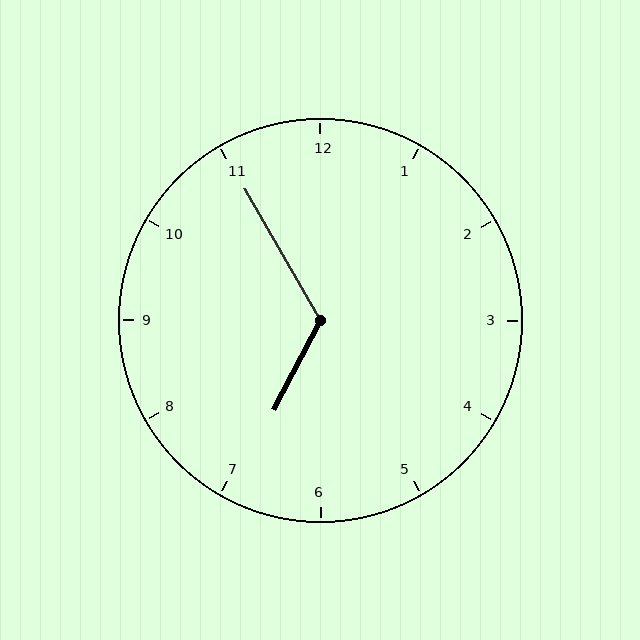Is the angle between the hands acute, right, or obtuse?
It is obtuse.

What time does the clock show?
6:55.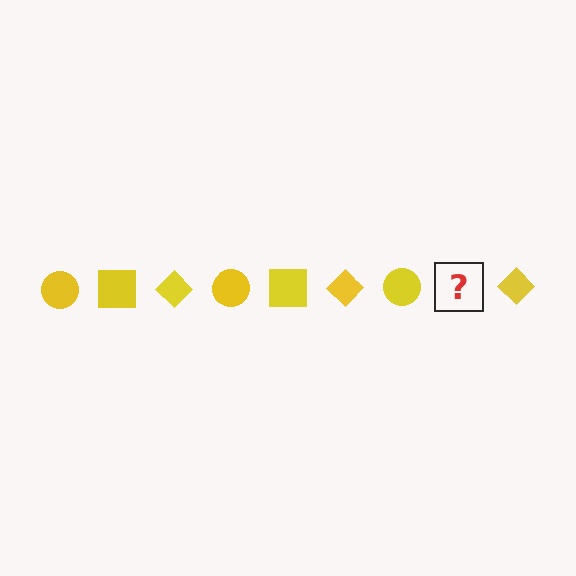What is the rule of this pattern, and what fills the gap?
The rule is that the pattern cycles through circle, square, diamond shapes in yellow. The gap should be filled with a yellow square.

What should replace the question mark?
The question mark should be replaced with a yellow square.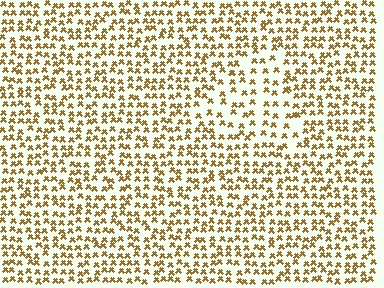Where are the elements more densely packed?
The elements are more densely packed outside the triangle boundary.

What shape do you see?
I see a triangle.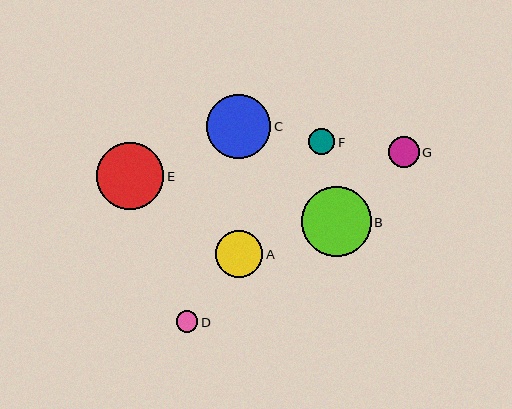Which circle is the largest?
Circle B is the largest with a size of approximately 70 pixels.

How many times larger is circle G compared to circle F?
Circle G is approximately 1.2 times the size of circle F.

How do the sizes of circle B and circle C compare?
Circle B and circle C are approximately the same size.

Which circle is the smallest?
Circle D is the smallest with a size of approximately 21 pixels.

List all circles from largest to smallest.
From largest to smallest: B, E, C, A, G, F, D.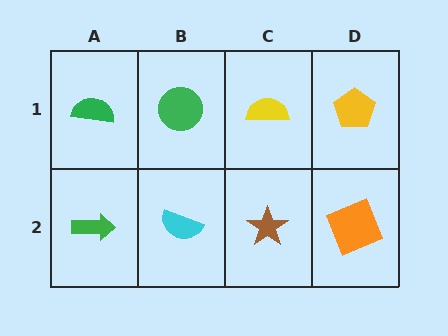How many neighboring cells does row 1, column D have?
2.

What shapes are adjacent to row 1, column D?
An orange square (row 2, column D), a yellow semicircle (row 1, column C).